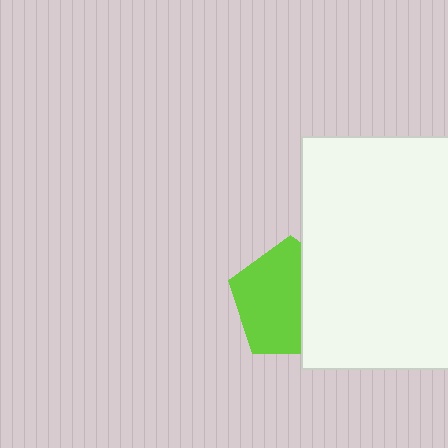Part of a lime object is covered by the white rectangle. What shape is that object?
It is a pentagon.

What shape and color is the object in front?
The object in front is a white rectangle.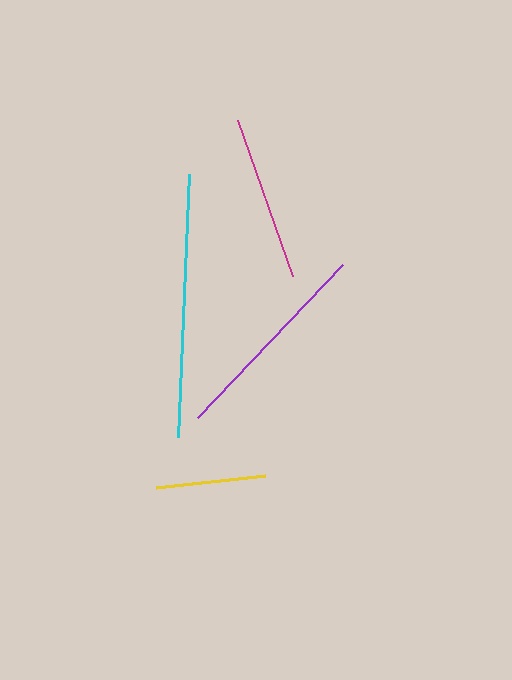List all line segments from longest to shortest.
From longest to shortest: cyan, purple, magenta, yellow.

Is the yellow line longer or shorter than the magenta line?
The magenta line is longer than the yellow line.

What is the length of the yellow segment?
The yellow segment is approximately 109 pixels long.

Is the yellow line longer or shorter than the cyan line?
The cyan line is longer than the yellow line.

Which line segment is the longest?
The cyan line is the longest at approximately 263 pixels.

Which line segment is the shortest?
The yellow line is the shortest at approximately 109 pixels.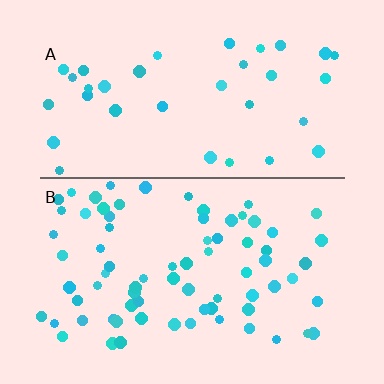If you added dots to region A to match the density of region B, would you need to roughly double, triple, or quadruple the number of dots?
Approximately double.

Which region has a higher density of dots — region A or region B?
B (the bottom).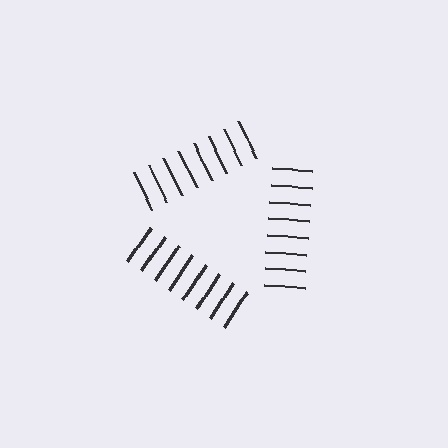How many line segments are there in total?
24 — 8 along each of the 3 edges.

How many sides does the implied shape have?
3 sides — the line-ends trace a triangle.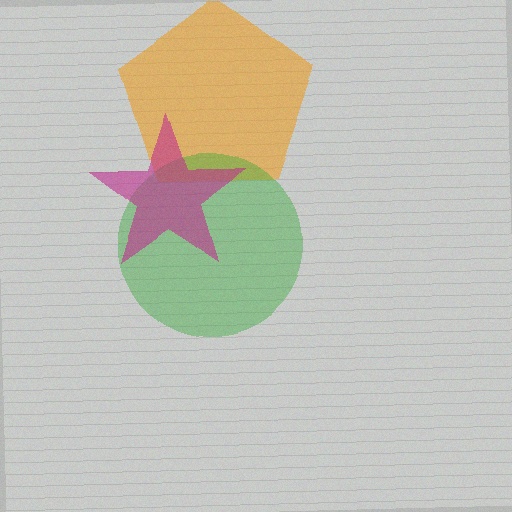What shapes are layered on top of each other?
The layered shapes are: an orange pentagon, a green circle, a magenta star.